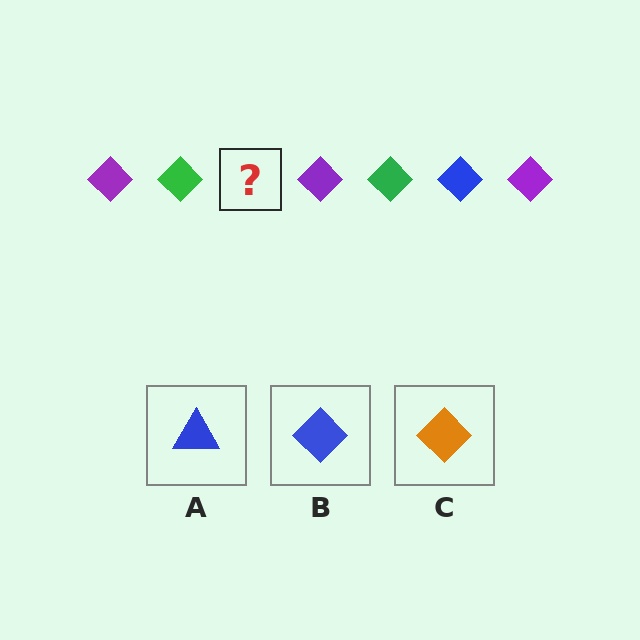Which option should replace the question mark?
Option B.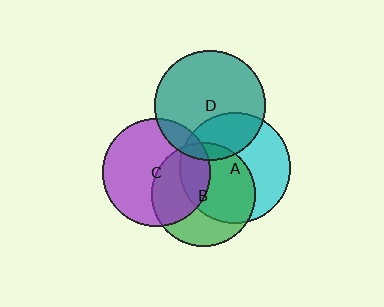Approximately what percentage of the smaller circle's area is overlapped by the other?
Approximately 30%.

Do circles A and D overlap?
Yes.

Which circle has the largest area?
Circle A (cyan).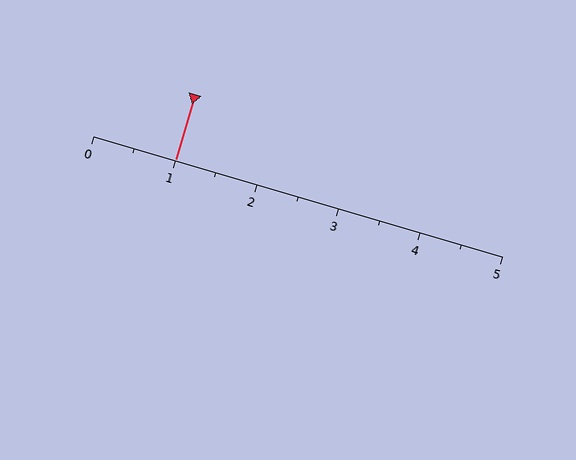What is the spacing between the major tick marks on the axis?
The major ticks are spaced 1 apart.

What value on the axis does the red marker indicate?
The marker indicates approximately 1.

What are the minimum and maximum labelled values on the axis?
The axis runs from 0 to 5.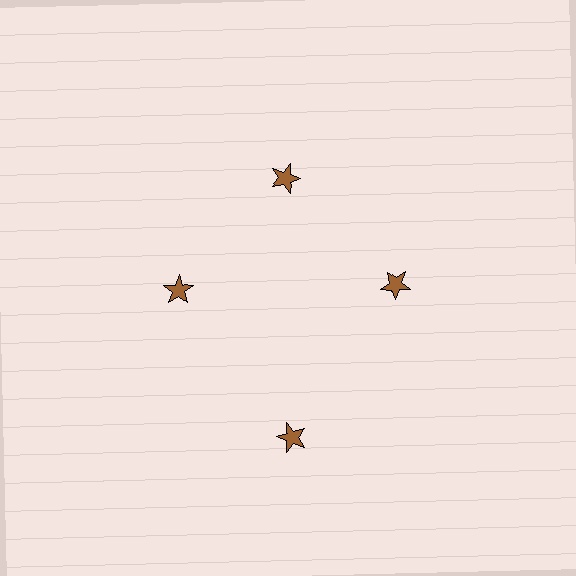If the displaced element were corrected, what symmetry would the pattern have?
It would have 4-fold rotational symmetry — the pattern would map onto itself every 90 degrees.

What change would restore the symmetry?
The symmetry would be restored by moving it inward, back onto the ring so that all 4 stars sit at equal angles and equal distance from the center.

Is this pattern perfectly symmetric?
No. The 4 brown stars are arranged in a ring, but one element near the 6 o'clock position is pushed outward from the center, breaking the 4-fold rotational symmetry.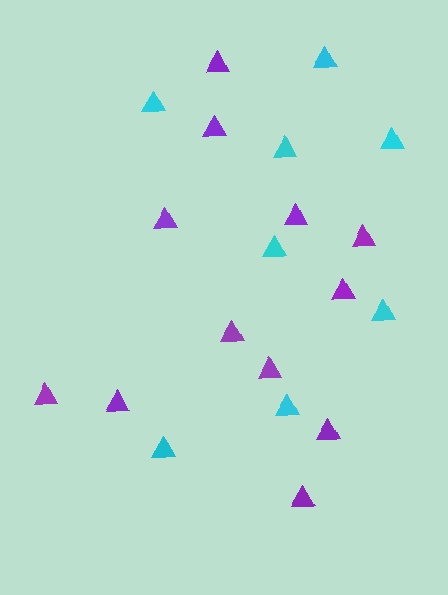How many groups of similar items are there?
There are 2 groups: one group of purple triangles (12) and one group of cyan triangles (8).